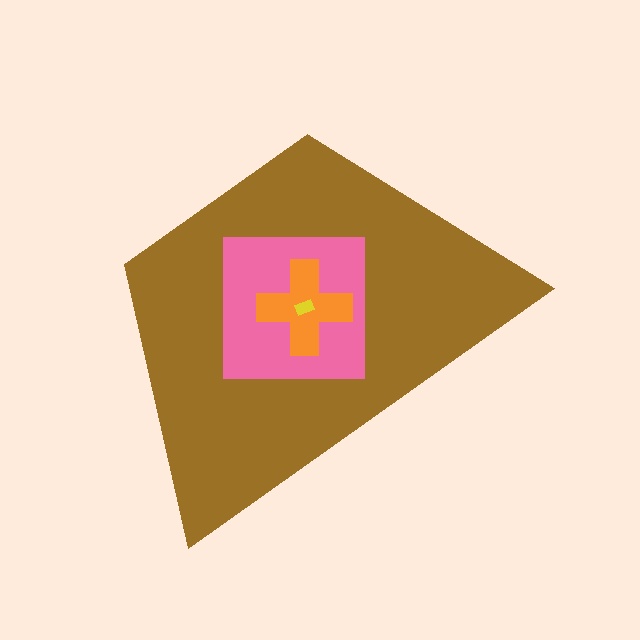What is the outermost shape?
The brown trapezoid.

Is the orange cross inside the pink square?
Yes.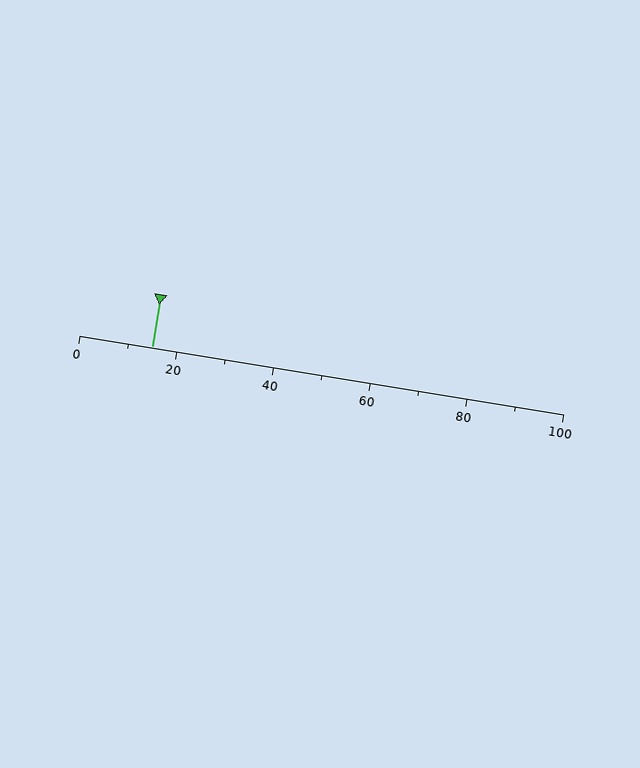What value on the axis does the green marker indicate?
The marker indicates approximately 15.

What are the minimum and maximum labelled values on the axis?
The axis runs from 0 to 100.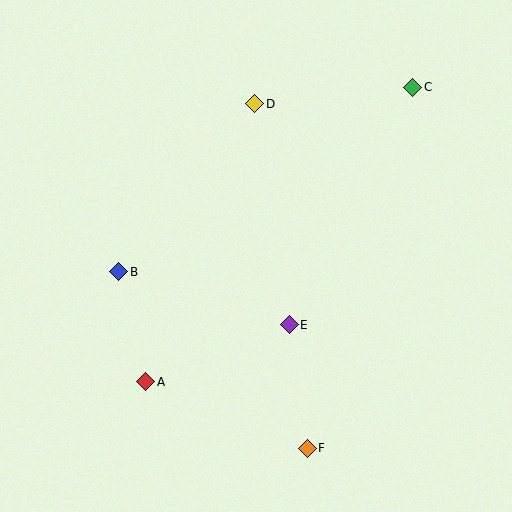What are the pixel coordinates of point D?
Point D is at (255, 104).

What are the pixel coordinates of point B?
Point B is at (119, 272).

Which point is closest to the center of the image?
Point E at (289, 325) is closest to the center.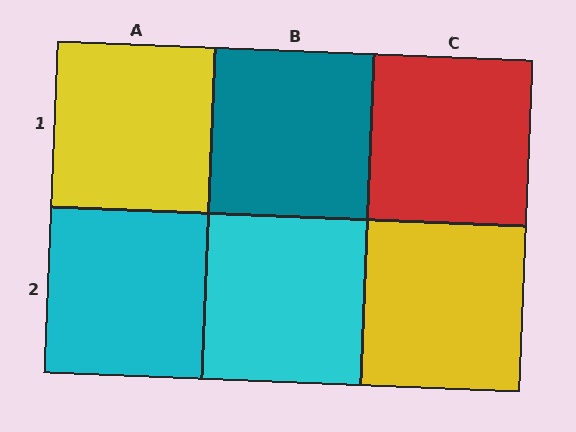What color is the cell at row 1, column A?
Yellow.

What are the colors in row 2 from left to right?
Cyan, cyan, yellow.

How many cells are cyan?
2 cells are cyan.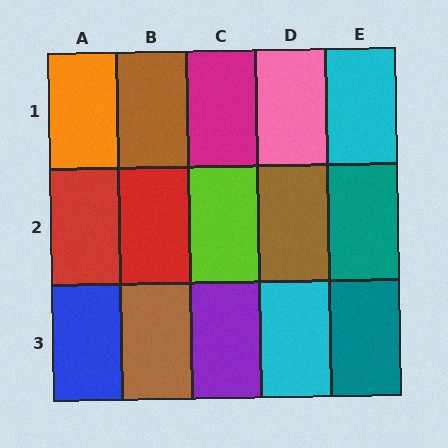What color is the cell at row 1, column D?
Pink.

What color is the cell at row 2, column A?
Red.